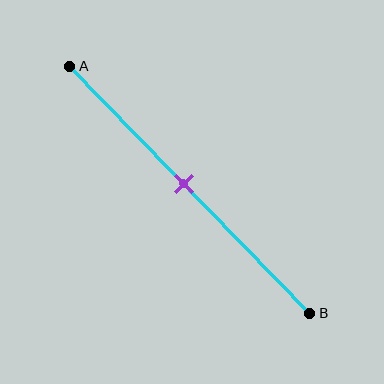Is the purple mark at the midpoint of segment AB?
Yes, the mark is approximately at the midpoint.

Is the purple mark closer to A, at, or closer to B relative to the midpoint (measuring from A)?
The purple mark is approximately at the midpoint of segment AB.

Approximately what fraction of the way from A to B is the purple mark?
The purple mark is approximately 50% of the way from A to B.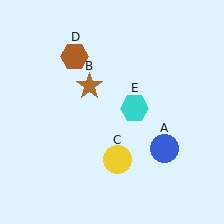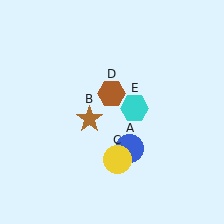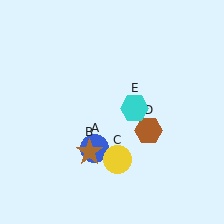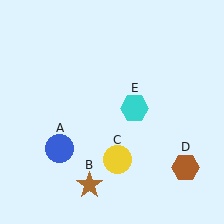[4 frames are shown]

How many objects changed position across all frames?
3 objects changed position: blue circle (object A), brown star (object B), brown hexagon (object D).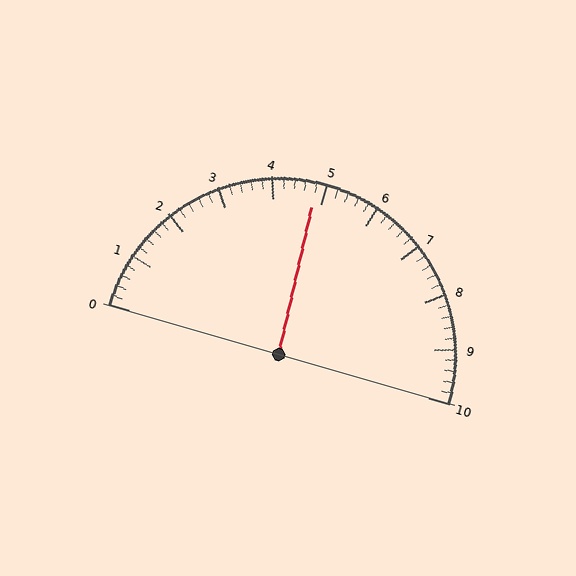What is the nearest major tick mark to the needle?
The nearest major tick mark is 5.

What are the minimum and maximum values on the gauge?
The gauge ranges from 0 to 10.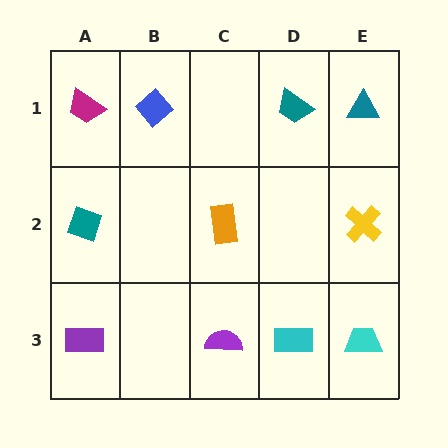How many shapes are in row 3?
4 shapes.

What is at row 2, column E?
A yellow cross.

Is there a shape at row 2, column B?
No, that cell is empty.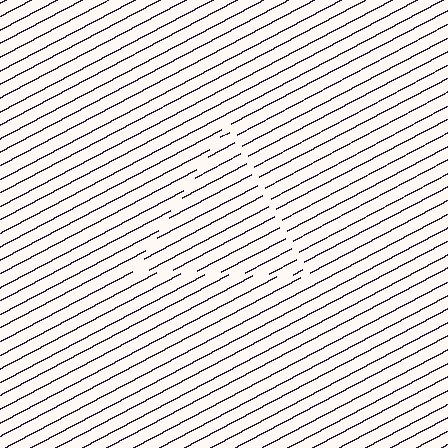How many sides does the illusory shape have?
3 sides — the line-ends trace a triangle.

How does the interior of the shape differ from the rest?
The interior of the shape contains the same grating, shifted by half a period — the contour is defined by the phase discontinuity where line-ends from the inner and outer gratings abut.